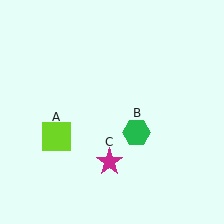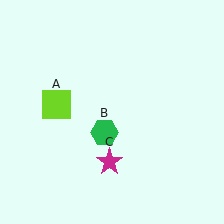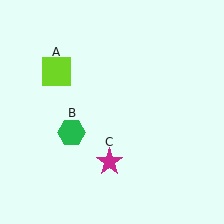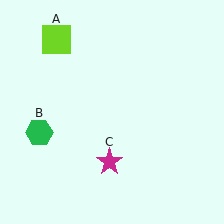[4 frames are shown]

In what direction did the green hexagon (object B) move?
The green hexagon (object B) moved left.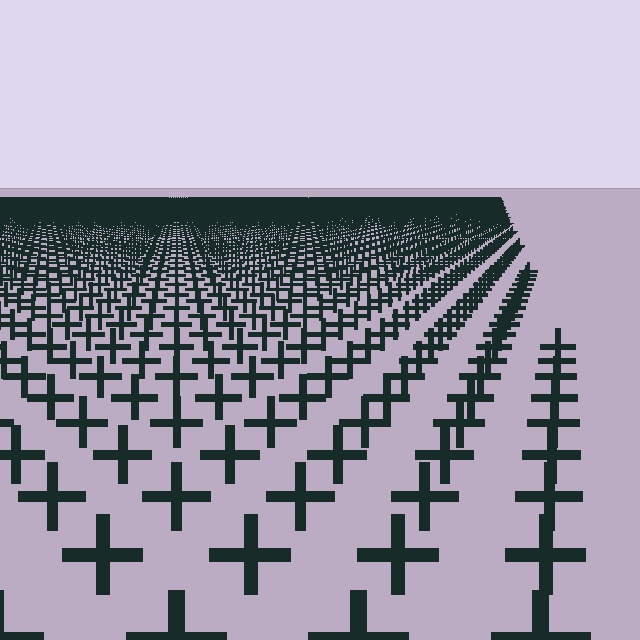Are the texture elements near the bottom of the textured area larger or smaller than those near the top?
Larger. Near the bottom, elements are closer to the viewer and appear at a bigger on-screen size.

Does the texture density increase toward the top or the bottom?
Density increases toward the top.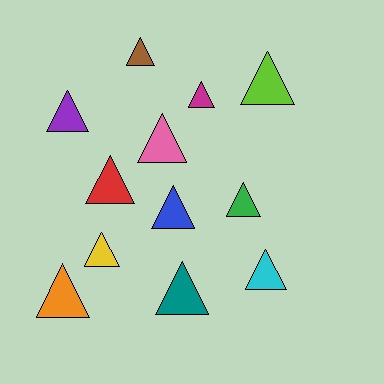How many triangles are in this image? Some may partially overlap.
There are 12 triangles.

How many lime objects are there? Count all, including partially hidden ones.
There is 1 lime object.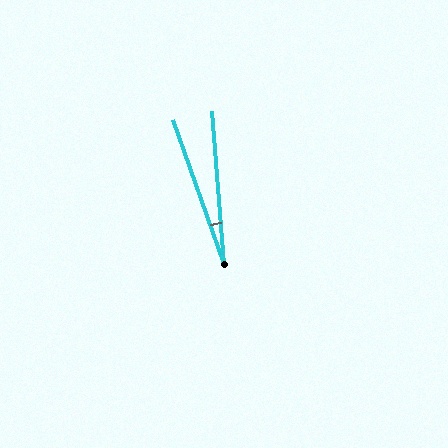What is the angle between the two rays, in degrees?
Approximately 15 degrees.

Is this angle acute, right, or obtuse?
It is acute.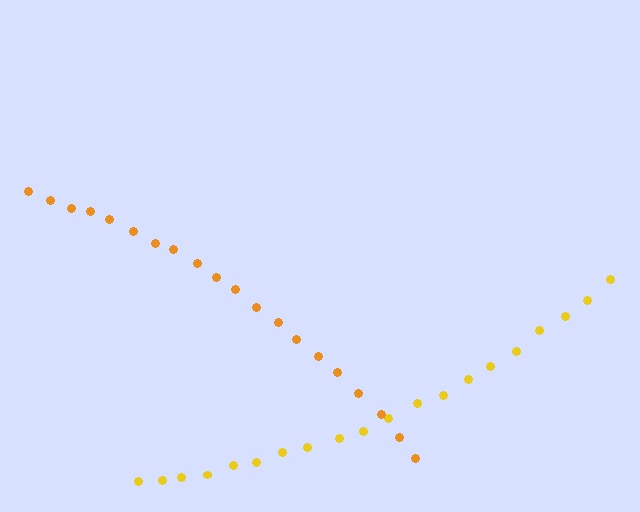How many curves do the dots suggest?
There are 2 distinct paths.